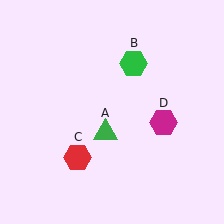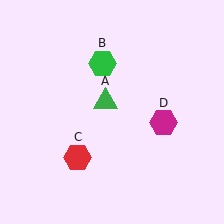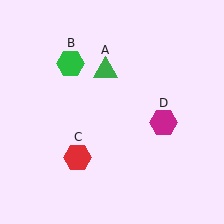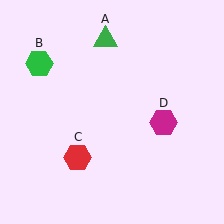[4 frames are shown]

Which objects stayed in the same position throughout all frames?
Red hexagon (object C) and magenta hexagon (object D) remained stationary.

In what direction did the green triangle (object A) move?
The green triangle (object A) moved up.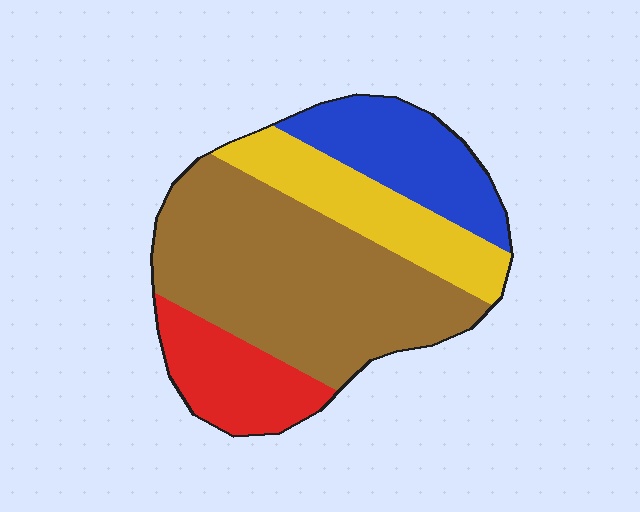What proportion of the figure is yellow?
Yellow covers about 20% of the figure.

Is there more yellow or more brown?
Brown.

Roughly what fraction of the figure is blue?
Blue covers about 20% of the figure.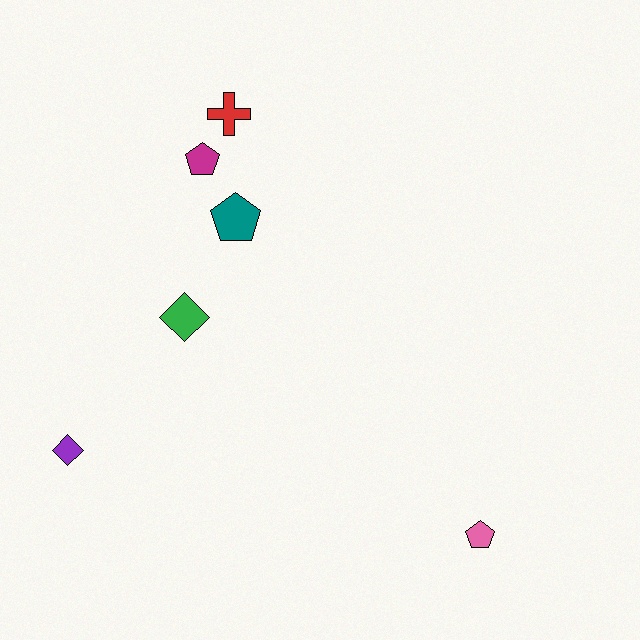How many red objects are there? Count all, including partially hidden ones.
There is 1 red object.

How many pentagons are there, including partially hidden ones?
There are 3 pentagons.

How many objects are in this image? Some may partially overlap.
There are 6 objects.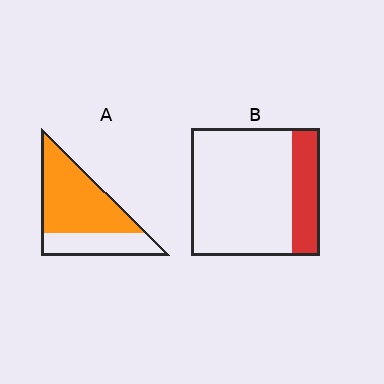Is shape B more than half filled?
No.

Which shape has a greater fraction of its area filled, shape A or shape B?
Shape A.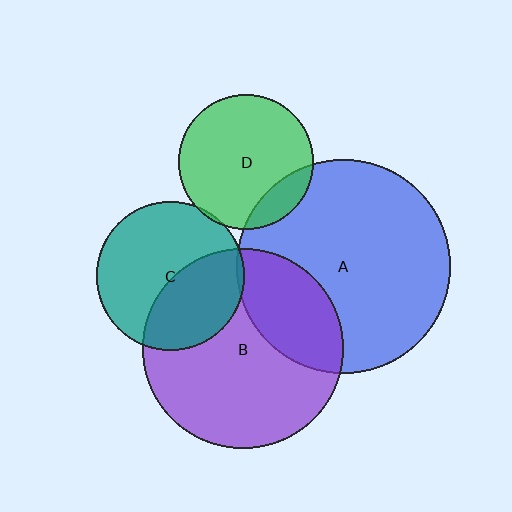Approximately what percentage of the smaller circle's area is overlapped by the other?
Approximately 5%.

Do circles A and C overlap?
Yes.